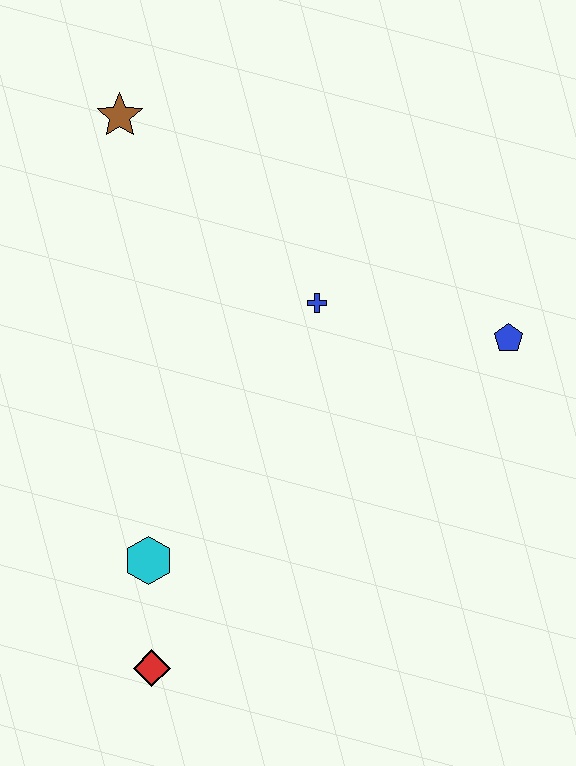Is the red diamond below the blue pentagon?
Yes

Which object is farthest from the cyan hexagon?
The brown star is farthest from the cyan hexagon.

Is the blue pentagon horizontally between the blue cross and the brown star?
No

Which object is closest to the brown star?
The blue cross is closest to the brown star.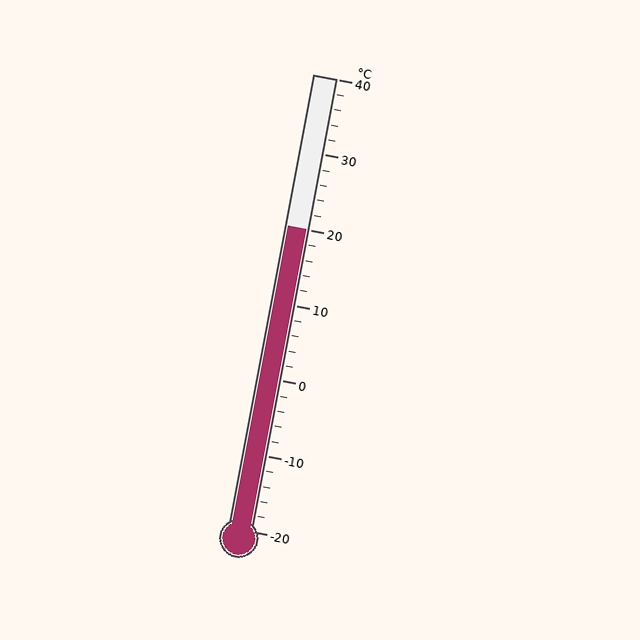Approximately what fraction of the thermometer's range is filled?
The thermometer is filled to approximately 65% of its range.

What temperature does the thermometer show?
The thermometer shows approximately 20°C.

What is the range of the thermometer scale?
The thermometer scale ranges from -20°C to 40°C.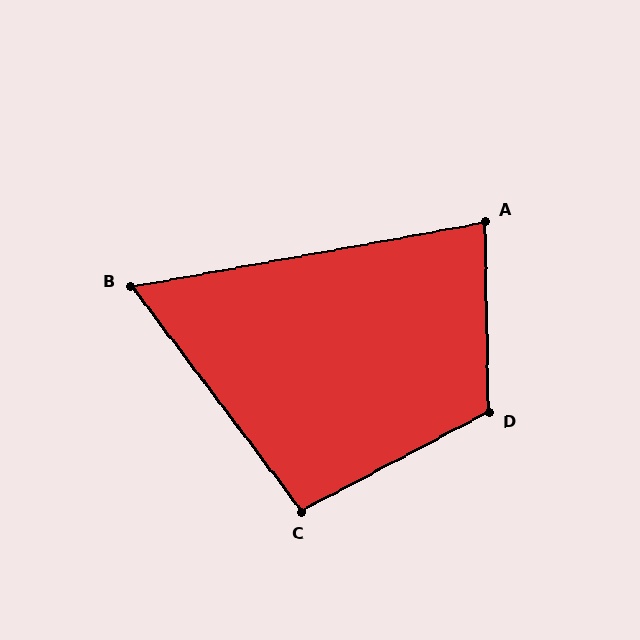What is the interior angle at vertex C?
Approximately 99 degrees (obtuse).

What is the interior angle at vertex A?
Approximately 81 degrees (acute).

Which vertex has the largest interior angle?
D, at approximately 117 degrees.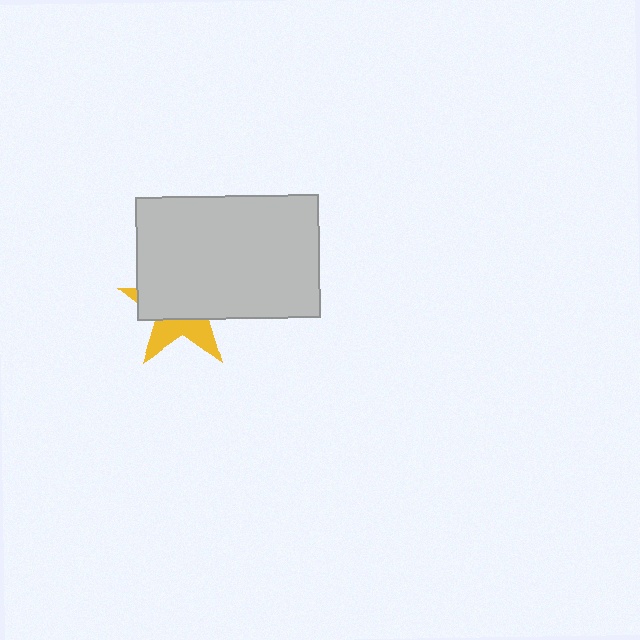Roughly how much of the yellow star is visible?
A small part of it is visible (roughly 36%).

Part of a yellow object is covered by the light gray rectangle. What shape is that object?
It is a star.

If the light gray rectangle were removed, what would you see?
You would see the complete yellow star.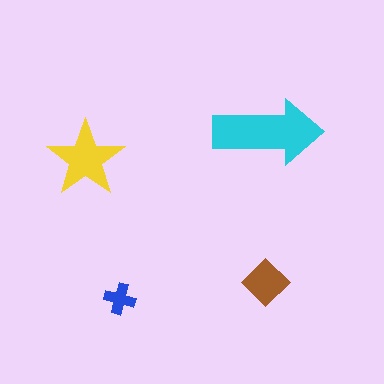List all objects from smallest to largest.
The blue cross, the brown diamond, the yellow star, the cyan arrow.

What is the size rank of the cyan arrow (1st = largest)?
1st.